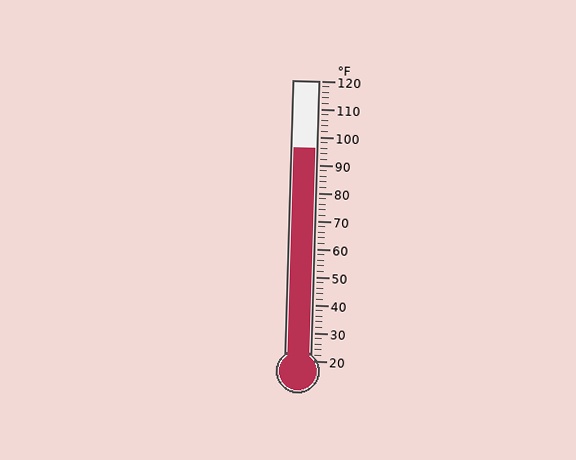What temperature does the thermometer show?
The thermometer shows approximately 96°F.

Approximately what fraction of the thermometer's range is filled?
The thermometer is filled to approximately 75% of its range.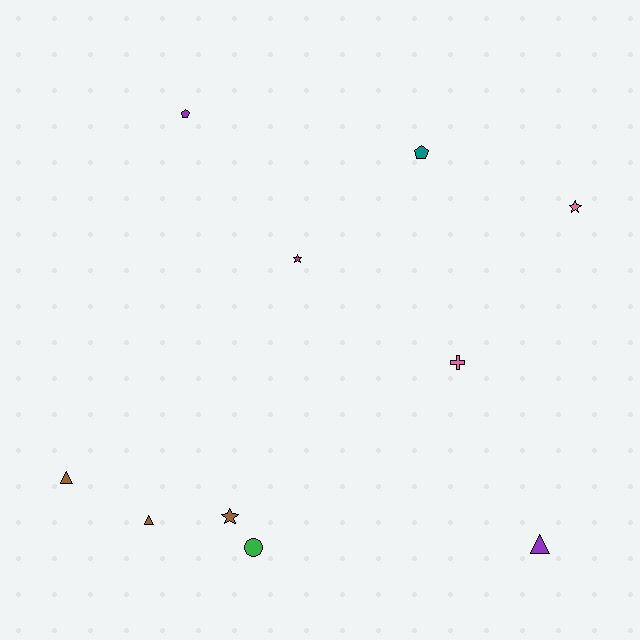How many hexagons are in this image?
There are no hexagons.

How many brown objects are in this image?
There are 3 brown objects.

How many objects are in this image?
There are 10 objects.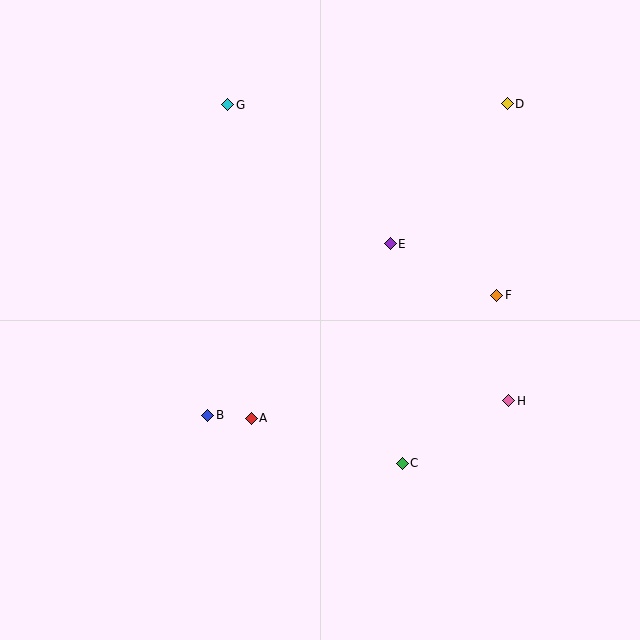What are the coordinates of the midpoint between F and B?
The midpoint between F and B is at (352, 355).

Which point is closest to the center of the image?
Point E at (390, 244) is closest to the center.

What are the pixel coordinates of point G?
Point G is at (228, 105).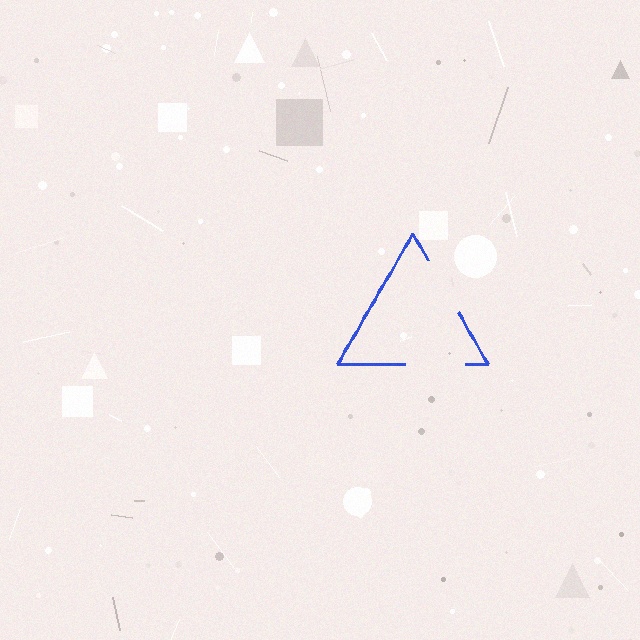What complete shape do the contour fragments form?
The contour fragments form a triangle.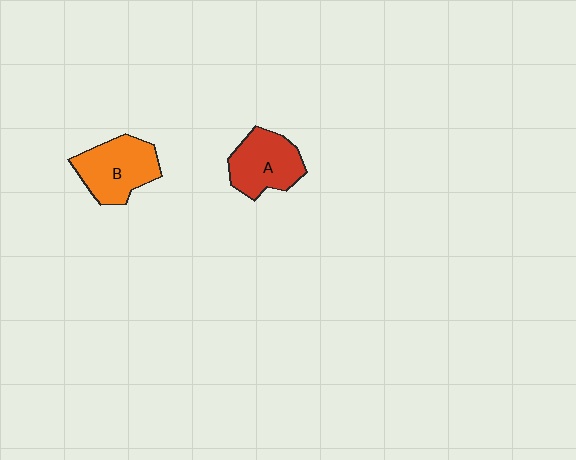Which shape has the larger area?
Shape B (orange).